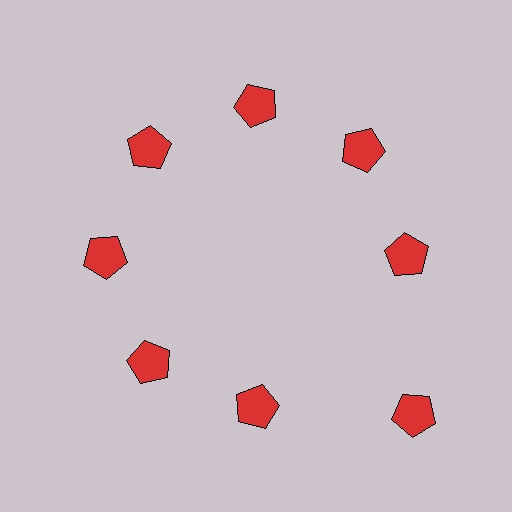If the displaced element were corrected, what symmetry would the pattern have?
It would have 8-fold rotational symmetry — the pattern would map onto itself every 45 degrees.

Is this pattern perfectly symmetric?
No. The 8 red pentagons are arranged in a ring, but one element near the 4 o'clock position is pushed outward from the center, breaking the 8-fold rotational symmetry.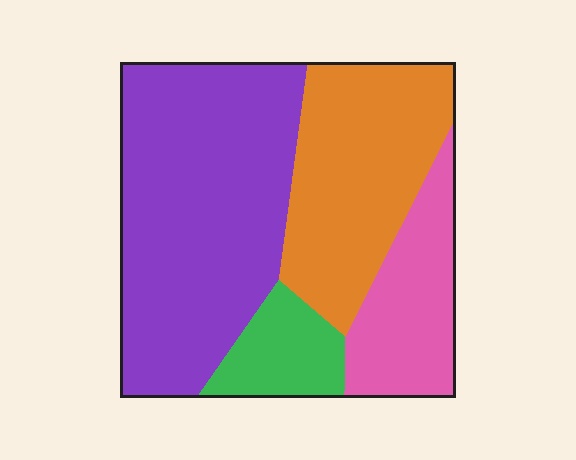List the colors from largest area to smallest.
From largest to smallest: purple, orange, pink, green.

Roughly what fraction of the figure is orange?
Orange takes up about one quarter (1/4) of the figure.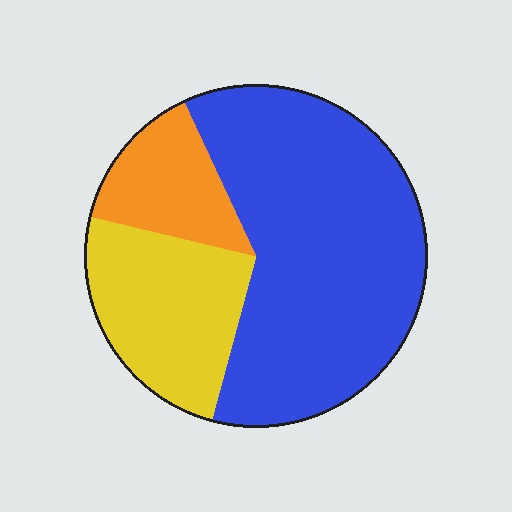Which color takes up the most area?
Blue, at roughly 60%.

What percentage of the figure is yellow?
Yellow takes up about one quarter (1/4) of the figure.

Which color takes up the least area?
Orange, at roughly 15%.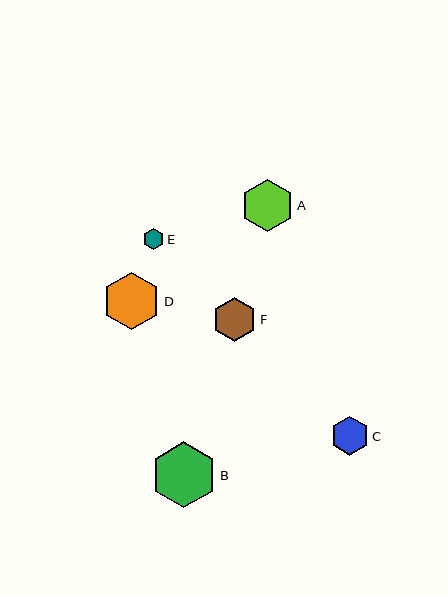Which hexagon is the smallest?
Hexagon E is the smallest with a size of approximately 21 pixels.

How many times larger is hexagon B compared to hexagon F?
Hexagon B is approximately 1.5 times the size of hexagon F.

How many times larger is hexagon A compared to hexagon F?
Hexagon A is approximately 1.2 times the size of hexagon F.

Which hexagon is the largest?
Hexagon B is the largest with a size of approximately 66 pixels.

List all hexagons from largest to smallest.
From largest to smallest: B, D, A, F, C, E.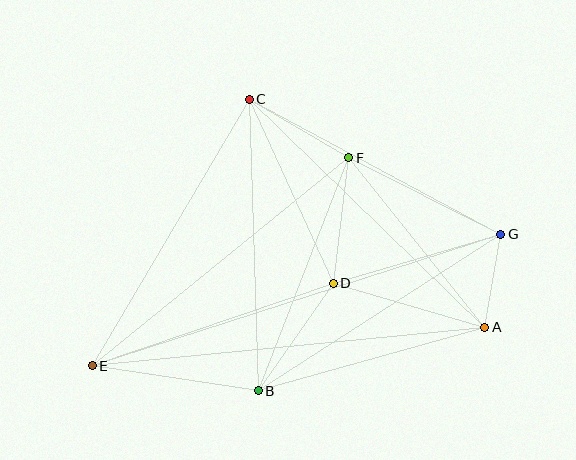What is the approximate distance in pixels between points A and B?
The distance between A and B is approximately 235 pixels.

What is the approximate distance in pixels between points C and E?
The distance between C and E is approximately 309 pixels.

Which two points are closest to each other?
Points A and G are closest to each other.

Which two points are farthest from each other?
Points E and G are farthest from each other.